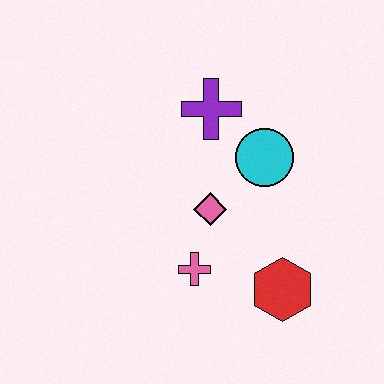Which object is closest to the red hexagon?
The pink cross is closest to the red hexagon.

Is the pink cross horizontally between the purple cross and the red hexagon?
No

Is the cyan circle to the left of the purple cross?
No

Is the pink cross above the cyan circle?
No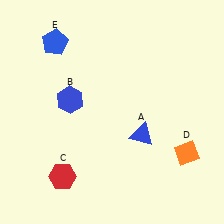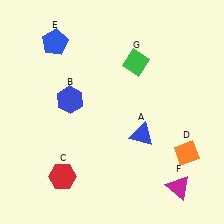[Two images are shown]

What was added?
A magenta triangle (F), a green diamond (G) were added in Image 2.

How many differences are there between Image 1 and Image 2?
There are 2 differences between the two images.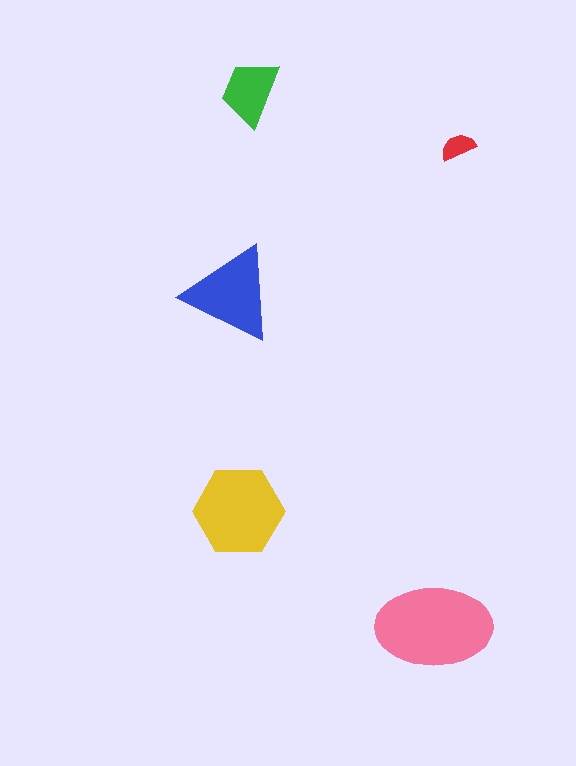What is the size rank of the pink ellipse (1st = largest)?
1st.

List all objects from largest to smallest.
The pink ellipse, the yellow hexagon, the blue triangle, the green trapezoid, the red semicircle.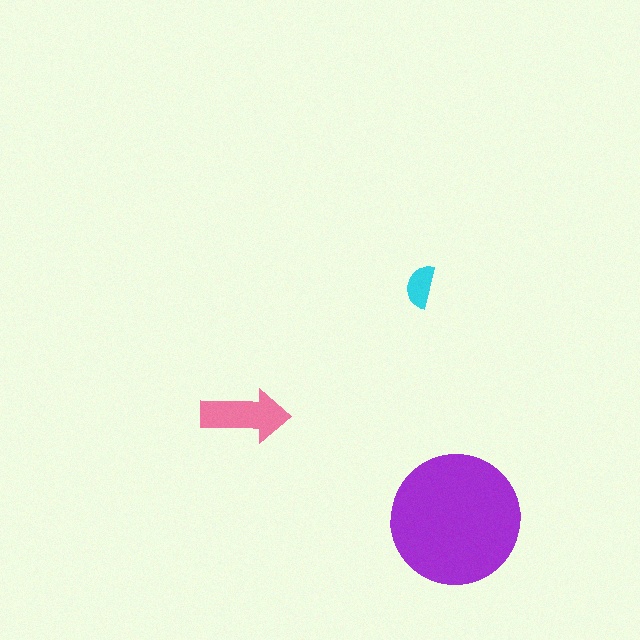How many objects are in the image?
There are 3 objects in the image.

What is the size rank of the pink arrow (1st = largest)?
2nd.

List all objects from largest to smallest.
The purple circle, the pink arrow, the cyan semicircle.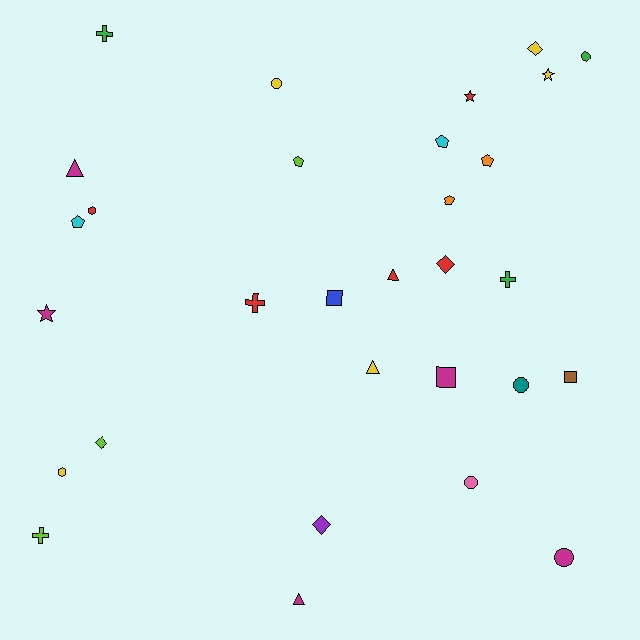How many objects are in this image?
There are 30 objects.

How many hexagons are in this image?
There are 2 hexagons.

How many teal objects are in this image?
There is 1 teal object.